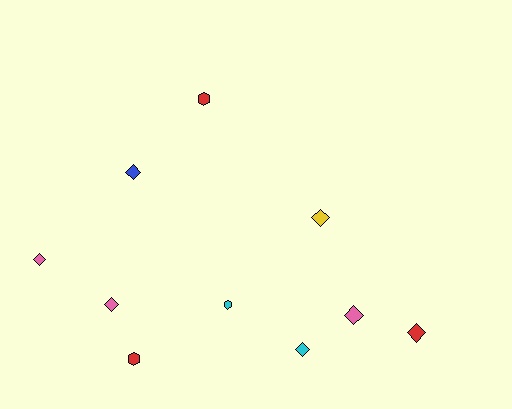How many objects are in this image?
There are 10 objects.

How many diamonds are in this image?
There are 7 diamonds.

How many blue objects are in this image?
There is 1 blue object.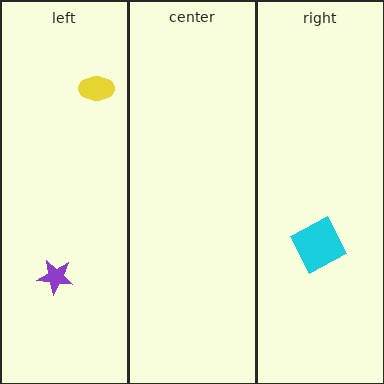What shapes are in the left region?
The yellow ellipse, the purple star.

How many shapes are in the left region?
2.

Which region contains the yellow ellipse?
The left region.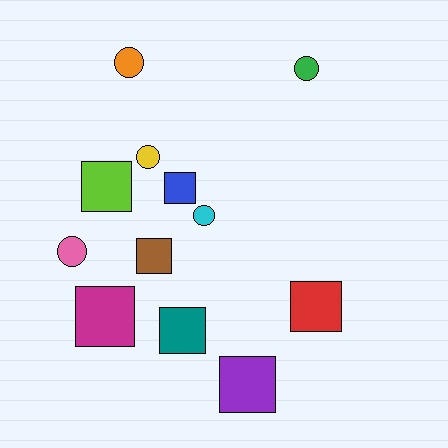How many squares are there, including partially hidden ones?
There are 7 squares.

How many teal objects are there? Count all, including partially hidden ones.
There is 1 teal object.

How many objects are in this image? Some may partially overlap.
There are 12 objects.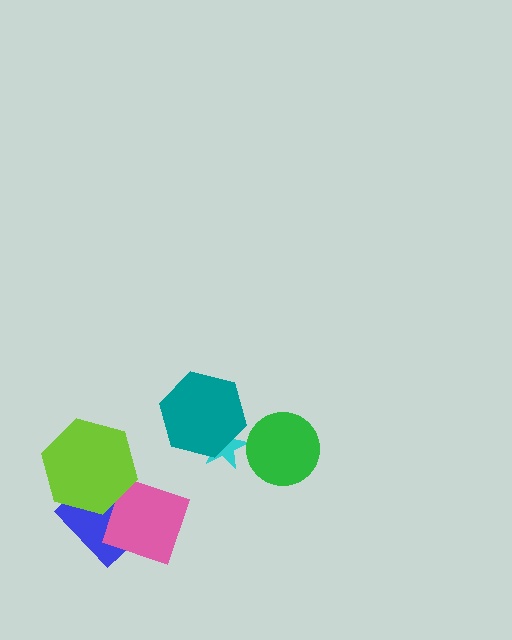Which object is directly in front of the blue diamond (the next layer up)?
The pink diamond is directly in front of the blue diamond.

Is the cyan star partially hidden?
Yes, it is partially covered by another shape.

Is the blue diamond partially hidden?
Yes, it is partially covered by another shape.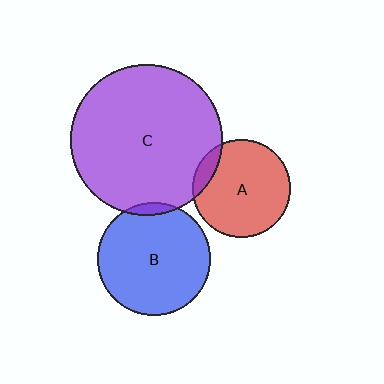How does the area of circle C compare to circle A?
Approximately 2.4 times.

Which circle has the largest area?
Circle C (purple).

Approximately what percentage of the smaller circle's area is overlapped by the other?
Approximately 5%.